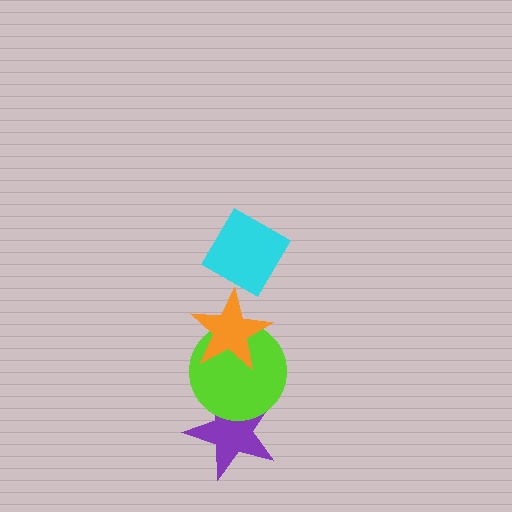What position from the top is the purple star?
The purple star is 4th from the top.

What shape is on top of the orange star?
The cyan diamond is on top of the orange star.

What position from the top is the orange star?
The orange star is 2nd from the top.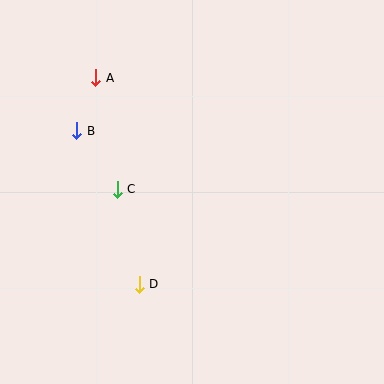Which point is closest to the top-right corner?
Point A is closest to the top-right corner.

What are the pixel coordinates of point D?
Point D is at (139, 284).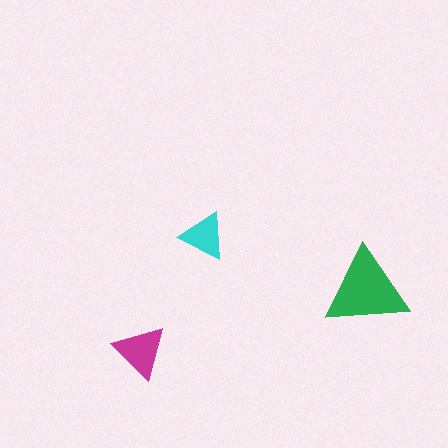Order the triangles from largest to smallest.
the green one, the magenta one, the cyan one.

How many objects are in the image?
There are 3 objects in the image.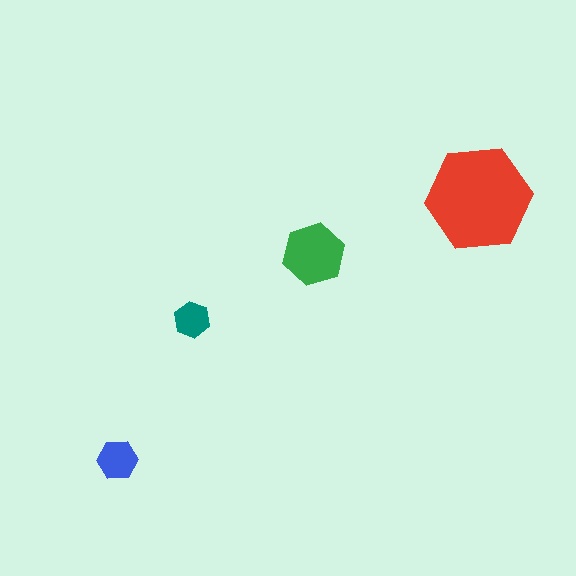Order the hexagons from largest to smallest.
the red one, the green one, the blue one, the teal one.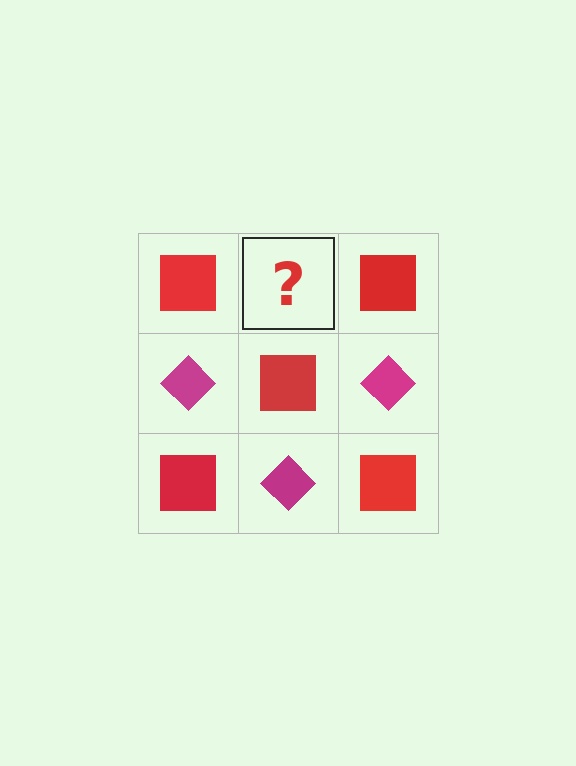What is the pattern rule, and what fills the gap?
The rule is that it alternates red square and magenta diamond in a checkerboard pattern. The gap should be filled with a magenta diamond.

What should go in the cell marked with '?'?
The missing cell should contain a magenta diamond.